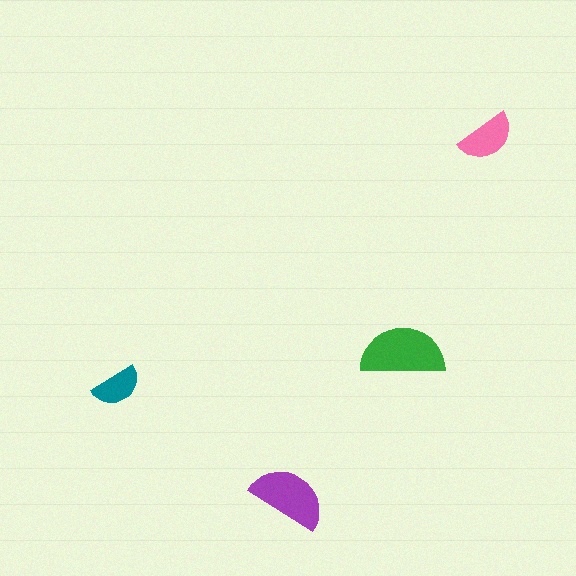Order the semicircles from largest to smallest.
the green one, the purple one, the pink one, the teal one.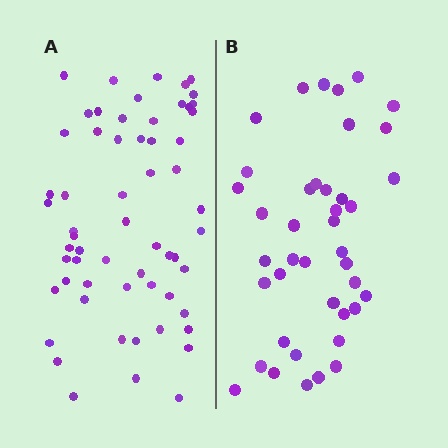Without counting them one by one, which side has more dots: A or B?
Region A (the left region) has more dots.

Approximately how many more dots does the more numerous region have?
Region A has approximately 20 more dots than region B.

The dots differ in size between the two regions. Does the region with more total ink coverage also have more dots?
No. Region B has more total ink coverage because its dots are larger, but region A actually contains more individual dots. Total area can be misleading — the number of items is what matters here.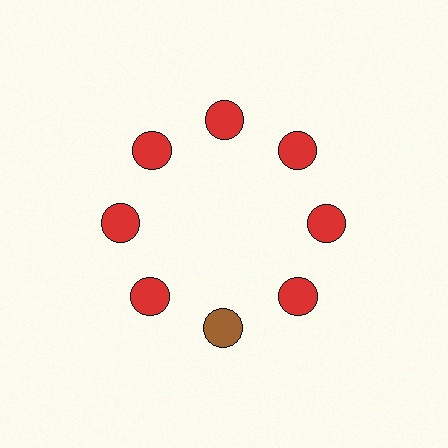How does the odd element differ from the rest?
It has a different color: brown instead of red.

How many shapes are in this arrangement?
There are 8 shapes arranged in a ring pattern.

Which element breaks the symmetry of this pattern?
The brown circle at roughly the 6 o'clock position breaks the symmetry. All other shapes are red circles.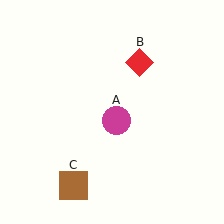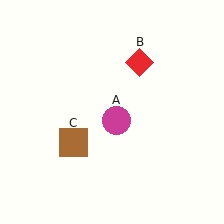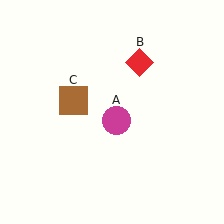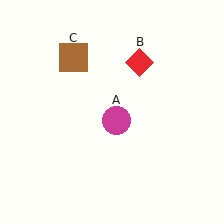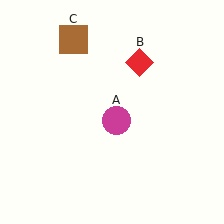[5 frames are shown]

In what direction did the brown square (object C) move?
The brown square (object C) moved up.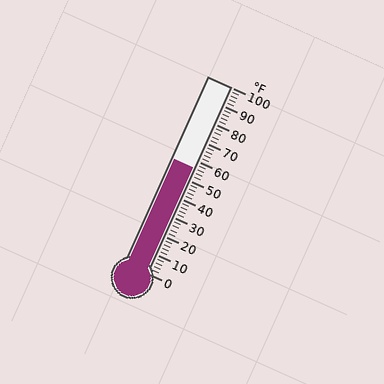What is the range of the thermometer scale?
The thermometer scale ranges from 0°F to 100°F.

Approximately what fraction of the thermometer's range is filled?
The thermometer is filled to approximately 55% of its range.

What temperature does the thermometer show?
The thermometer shows approximately 56°F.